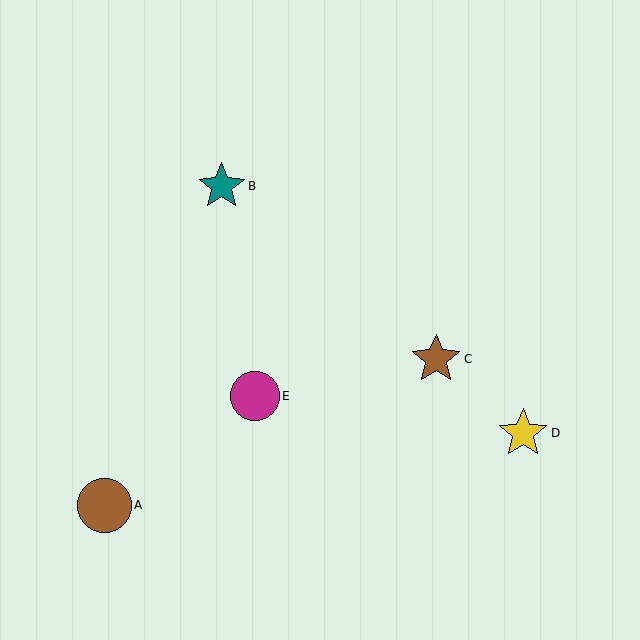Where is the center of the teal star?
The center of the teal star is at (222, 186).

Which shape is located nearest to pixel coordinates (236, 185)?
The teal star (labeled B) at (222, 186) is nearest to that location.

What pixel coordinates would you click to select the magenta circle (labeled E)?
Click at (255, 396) to select the magenta circle E.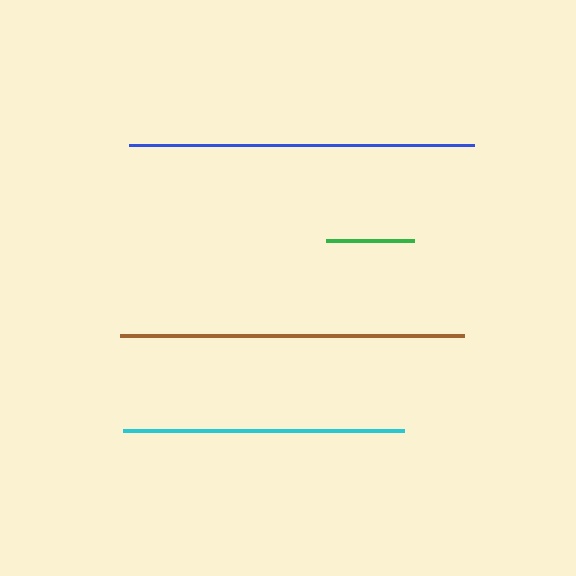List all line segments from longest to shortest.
From longest to shortest: blue, brown, cyan, green.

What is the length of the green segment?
The green segment is approximately 88 pixels long.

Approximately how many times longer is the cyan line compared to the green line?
The cyan line is approximately 3.2 times the length of the green line.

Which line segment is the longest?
The blue line is the longest at approximately 346 pixels.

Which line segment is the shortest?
The green line is the shortest at approximately 88 pixels.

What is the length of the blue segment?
The blue segment is approximately 346 pixels long.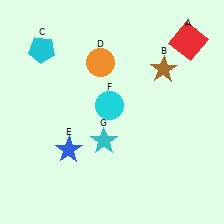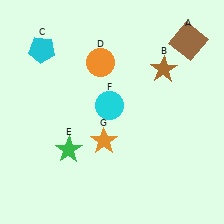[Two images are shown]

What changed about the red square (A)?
In Image 1, A is red. In Image 2, it changed to brown.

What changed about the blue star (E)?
In Image 1, E is blue. In Image 2, it changed to green.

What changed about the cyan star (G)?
In Image 1, G is cyan. In Image 2, it changed to orange.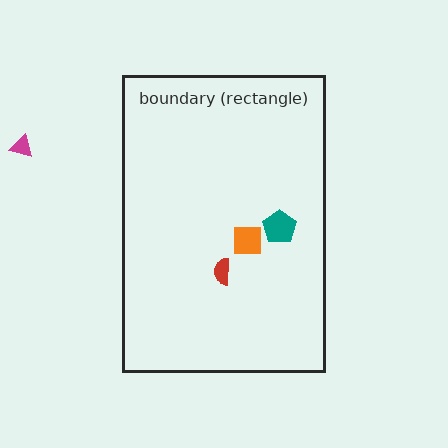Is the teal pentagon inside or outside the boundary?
Inside.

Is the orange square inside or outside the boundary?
Inside.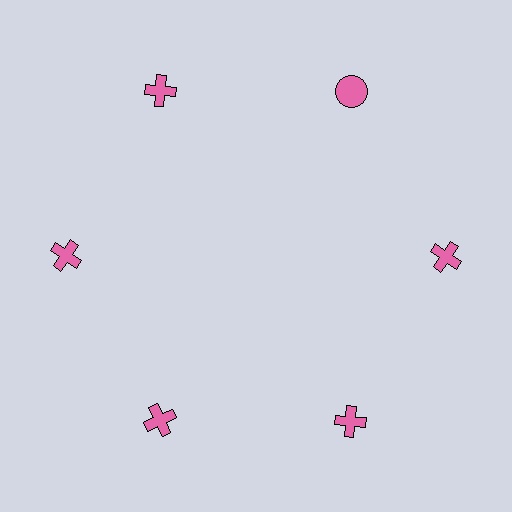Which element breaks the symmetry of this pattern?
The pink circle at roughly the 1 o'clock position breaks the symmetry. All other shapes are pink crosses.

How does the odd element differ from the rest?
It has a different shape: circle instead of cross.